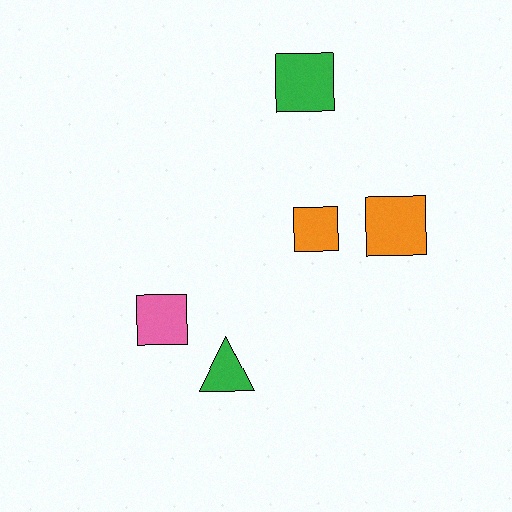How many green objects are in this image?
There are 2 green objects.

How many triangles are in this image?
There is 1 triangle.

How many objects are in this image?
There are 5 objects.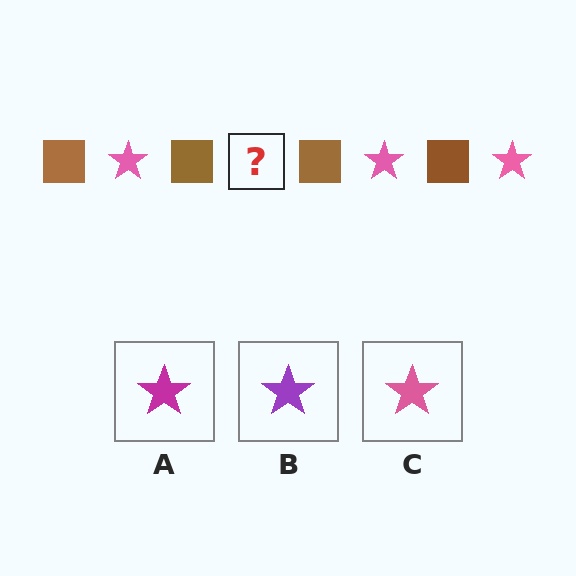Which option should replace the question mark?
Option C.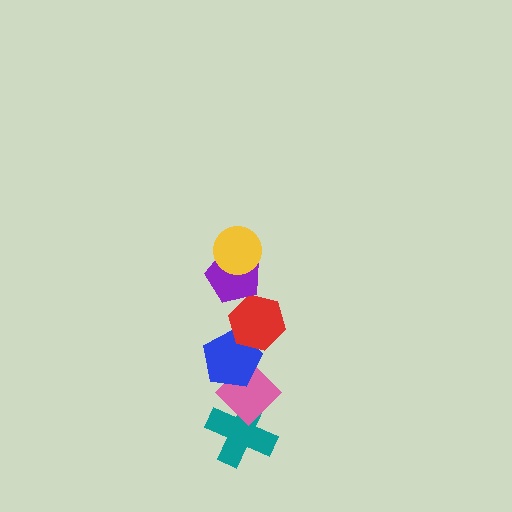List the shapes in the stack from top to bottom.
From top to bottom: the yellow circle, the purple pentagon, the red hexagon, the blue pentagon, the pink diamond, the teal cross.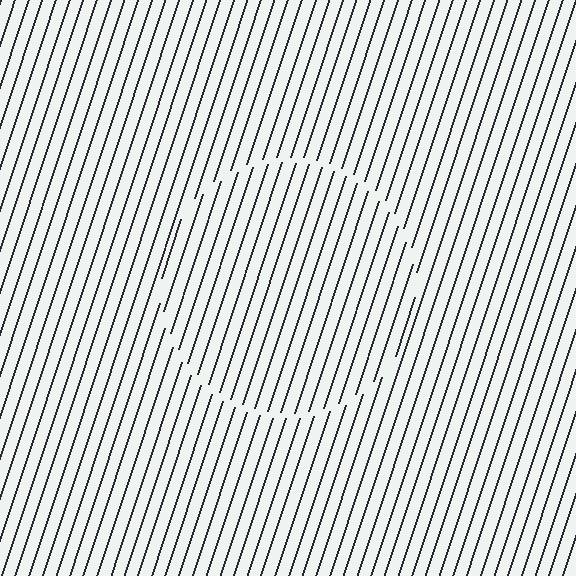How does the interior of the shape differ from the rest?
The interior of the shape contains the same grating, shifted by half a period — the contour is defined by the phase discontinuity where line-ends from the inner and outer gratings abut.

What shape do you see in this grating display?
An illusory circle. The interior of the shape contains the same grating, shifted by half a period — the contour is defined by the phase discontinuity where line-ends from the inner and outer gratings abut.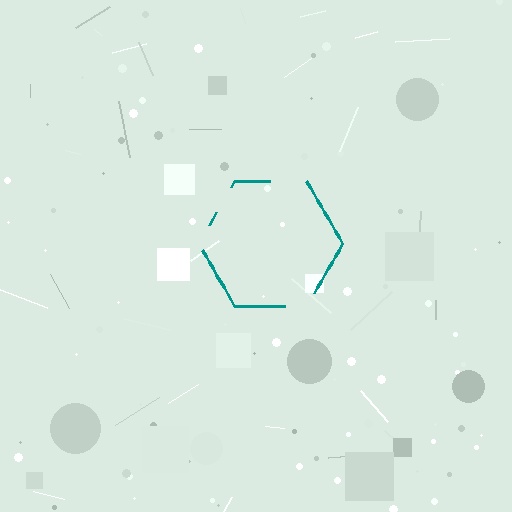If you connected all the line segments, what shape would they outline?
They would outline a hexagon.